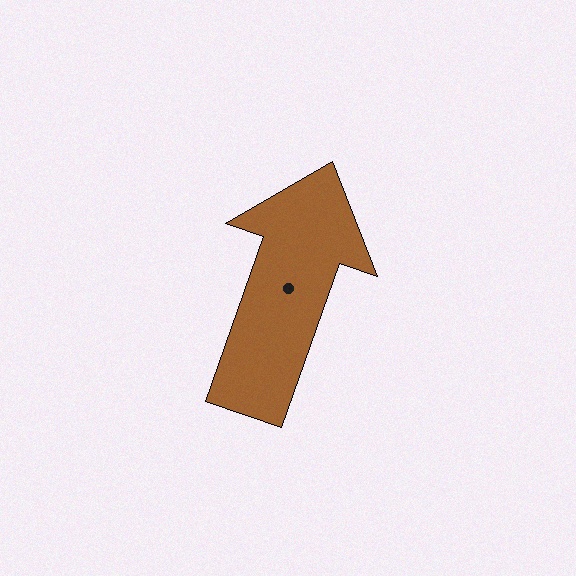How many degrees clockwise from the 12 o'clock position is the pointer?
Approximately 19 degrees.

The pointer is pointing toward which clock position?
Roughly 1 o'clock.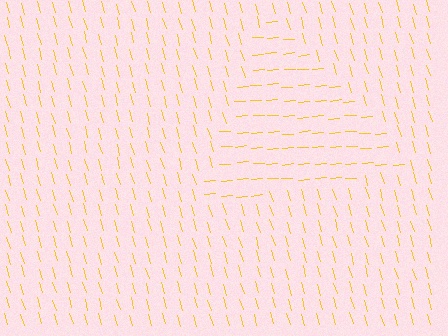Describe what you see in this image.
The image is filled with small yellow line segments. A triangle region in the image has lines oriented differently from the surrounding lines, creating a visible texture boundary.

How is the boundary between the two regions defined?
The boundary is defined purely by a change in line orientation (approximately 78 degrees difference). All lines are the same color and thickness.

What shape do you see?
I see a triangle.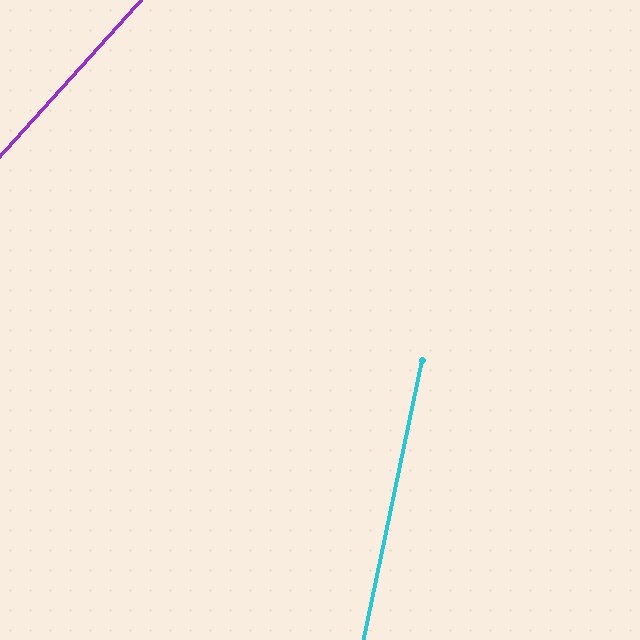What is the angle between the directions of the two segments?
Approximately 30 degrees.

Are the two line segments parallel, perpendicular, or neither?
Neither parallel nor perpendicular — they differ by about 30°.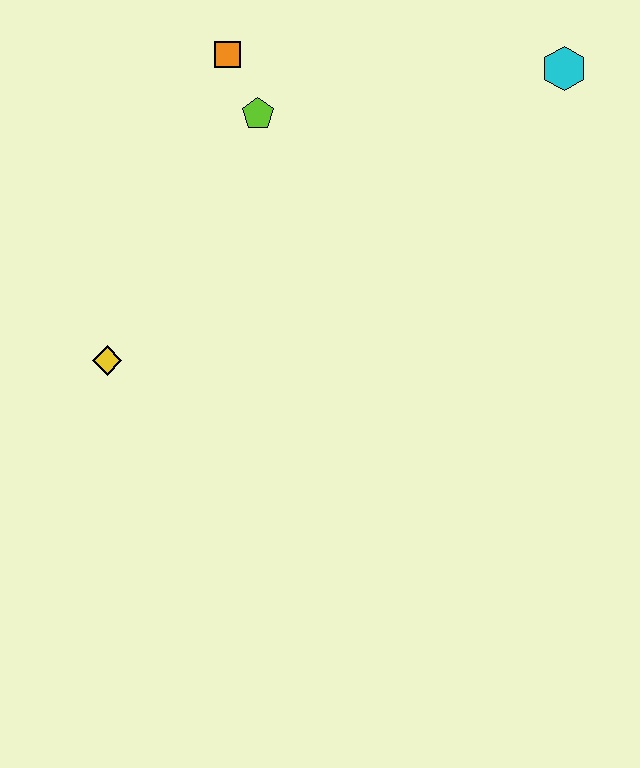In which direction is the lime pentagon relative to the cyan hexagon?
The lime pentagon is to the left of the cyan hexagon.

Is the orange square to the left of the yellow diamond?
No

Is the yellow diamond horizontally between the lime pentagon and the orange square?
No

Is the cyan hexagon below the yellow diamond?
No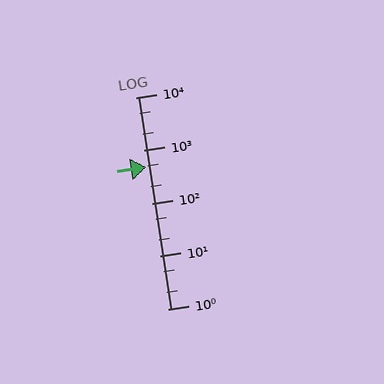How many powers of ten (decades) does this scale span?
The scale spans 4 decades, from 1 to 10000.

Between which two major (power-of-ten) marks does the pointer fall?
The pointer is between 100 and 1000.